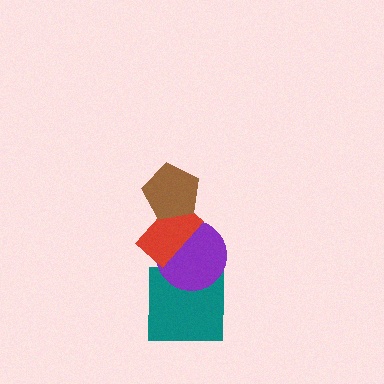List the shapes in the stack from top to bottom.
From top to bottom: the brown pentagon, the red rectangle, the purple circle, the teal square.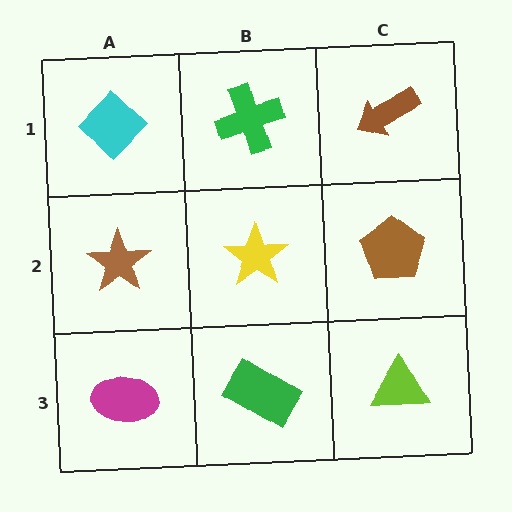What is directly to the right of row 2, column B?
A brown pentagon.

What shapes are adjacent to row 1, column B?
A yellow star (row 2, column B), a cyan diamond (row 1, column A), a brown arrow (row 1, column C).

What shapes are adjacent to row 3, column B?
A yellow star (row 2, column B), a magenta ellipse (row 3, column A), a lime triangle (row 3, column C).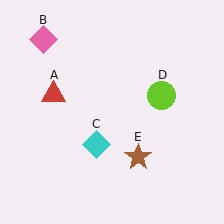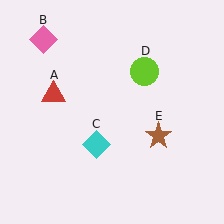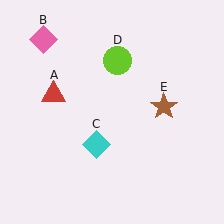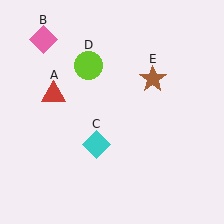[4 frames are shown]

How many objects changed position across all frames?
2 objects changed position: lime circle (object D), brown star (object E).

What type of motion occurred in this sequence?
The lime circle (object D), brown star (object E) rotated counterclockwise around the center of the scene.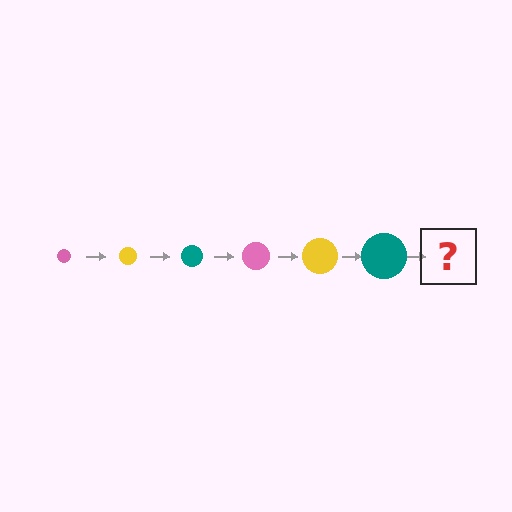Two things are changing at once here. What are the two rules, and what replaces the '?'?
The two rules are that the circle grows larger each step and the color cycles through pink, yellow, and teal. The '?' should be a pink circle, larger than the previous one.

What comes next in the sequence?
The next element should be a pink circle, larger than the previous one.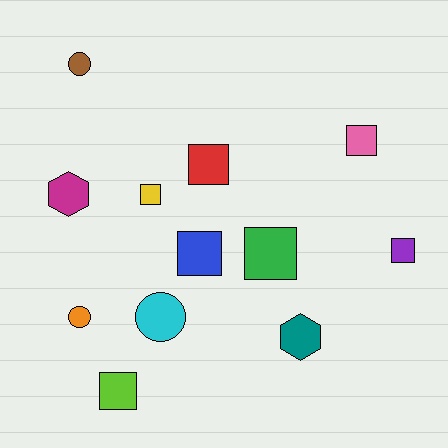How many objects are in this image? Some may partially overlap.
There are 12 objects.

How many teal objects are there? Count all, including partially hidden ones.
There is 1 teal object.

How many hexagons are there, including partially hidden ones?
There are 2 hexagons.